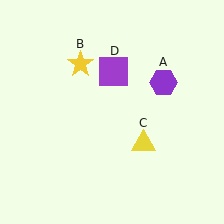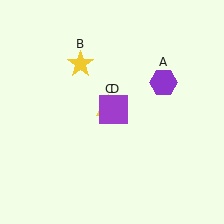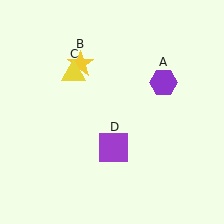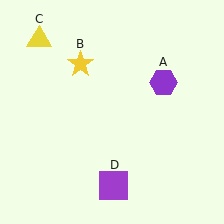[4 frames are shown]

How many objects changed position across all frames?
2 objects changed position: yellow triangle (object C), purple square (object D).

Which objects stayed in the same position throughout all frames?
Purple hexagon (object A) and yellow star (object B) remained stationary.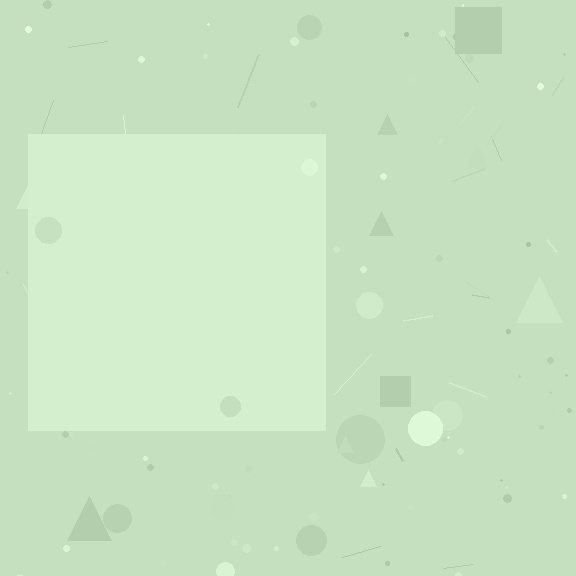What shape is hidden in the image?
A square is hidden in the image.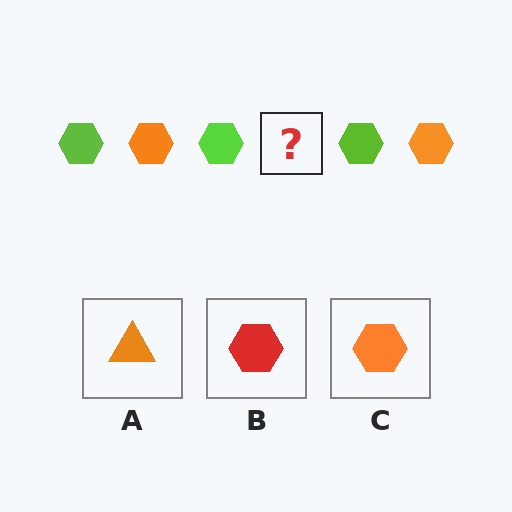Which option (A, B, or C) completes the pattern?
C.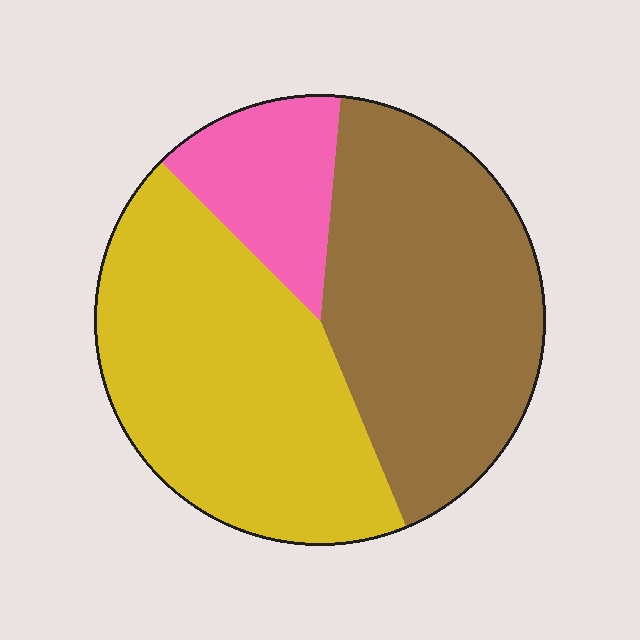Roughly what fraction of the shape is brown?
Brown takes up about two fifths (2/5) of the shape.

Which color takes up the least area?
Pink, at roughly 15%.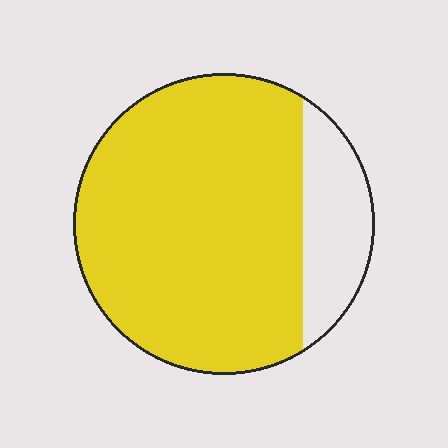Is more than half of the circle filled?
Yes.